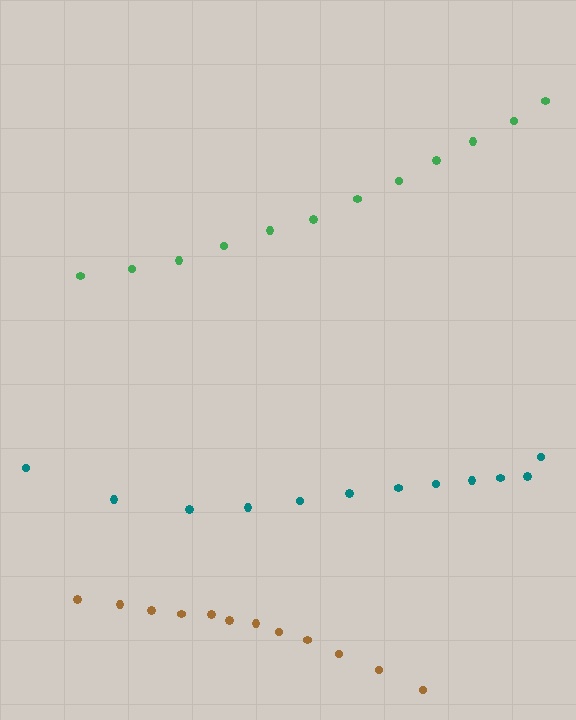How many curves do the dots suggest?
There are 3 distinct paths.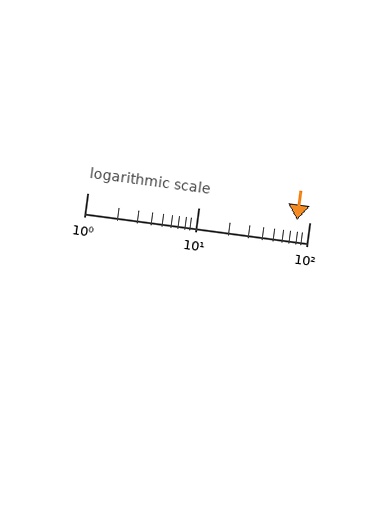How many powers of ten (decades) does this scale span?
The scale spans 2 decades, from 1 to 100.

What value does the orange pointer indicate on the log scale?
The pointer indicates approximately 78.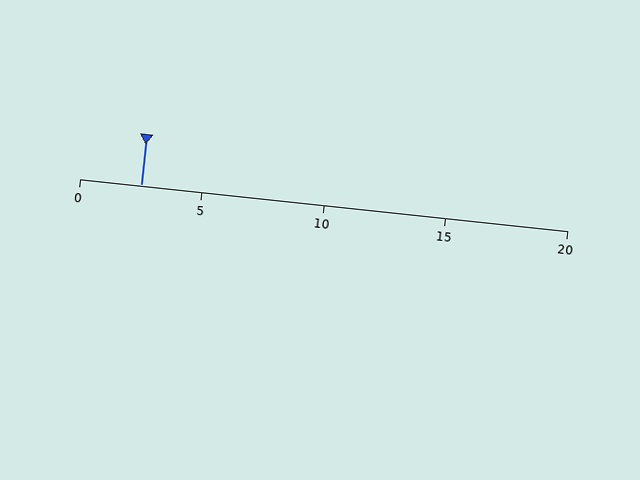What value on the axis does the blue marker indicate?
The marker indicates approximately 2.5.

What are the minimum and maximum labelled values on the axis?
The axis runs from 0 to 20.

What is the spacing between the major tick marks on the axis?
The major ticks are spaced 5 apart.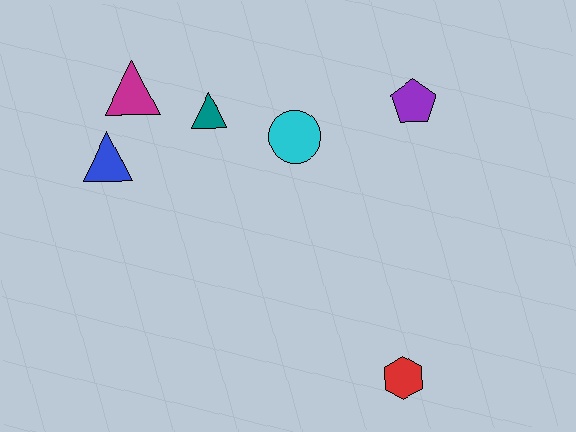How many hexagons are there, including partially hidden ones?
There is 1 hexagon.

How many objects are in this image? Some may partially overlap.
There are 6 objects.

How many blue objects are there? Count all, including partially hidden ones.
There is 1 blue object.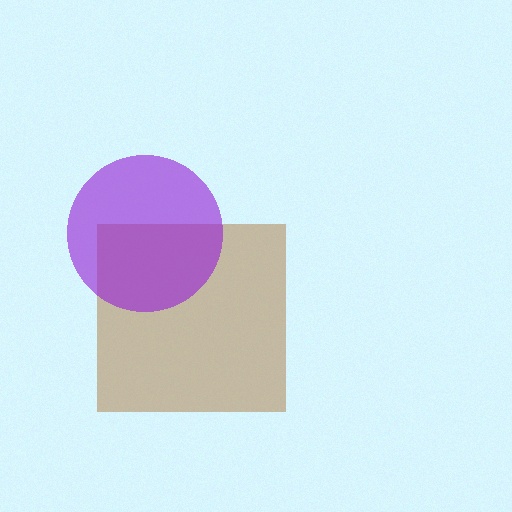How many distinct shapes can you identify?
There are 2 distinct shapes: a brown square, a purple circle.